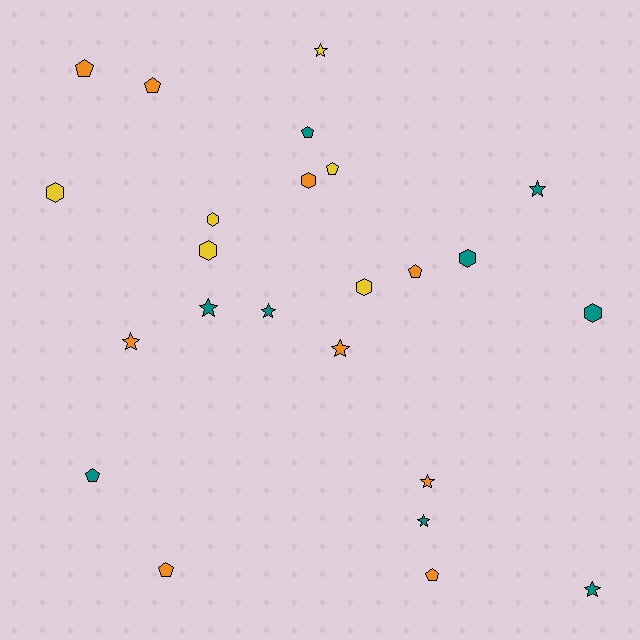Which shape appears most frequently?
Star, with 9 objects.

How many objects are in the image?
There are 24 objects.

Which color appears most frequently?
Teal, with 9 objects.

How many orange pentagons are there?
There are 5 orange pentagons.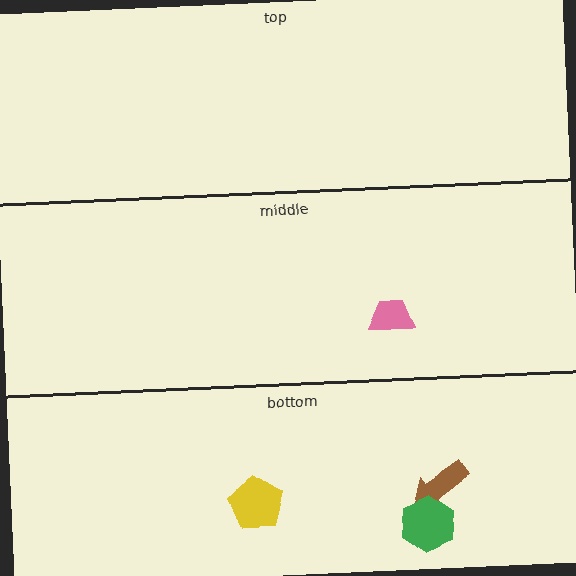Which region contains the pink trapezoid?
The middle region.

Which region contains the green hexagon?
The bottom region.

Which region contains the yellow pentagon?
The bottom region.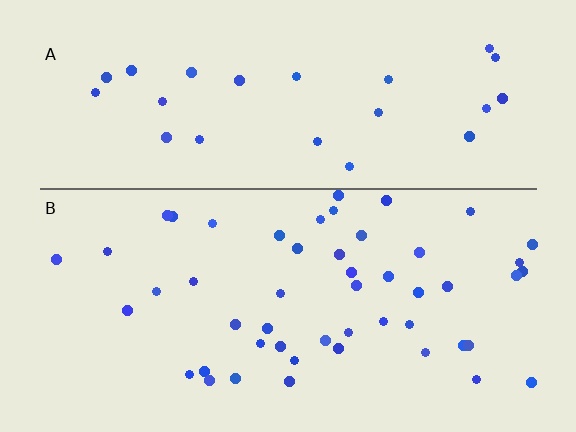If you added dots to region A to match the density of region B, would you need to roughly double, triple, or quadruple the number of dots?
Approximately double.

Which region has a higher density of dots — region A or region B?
B (the bottom).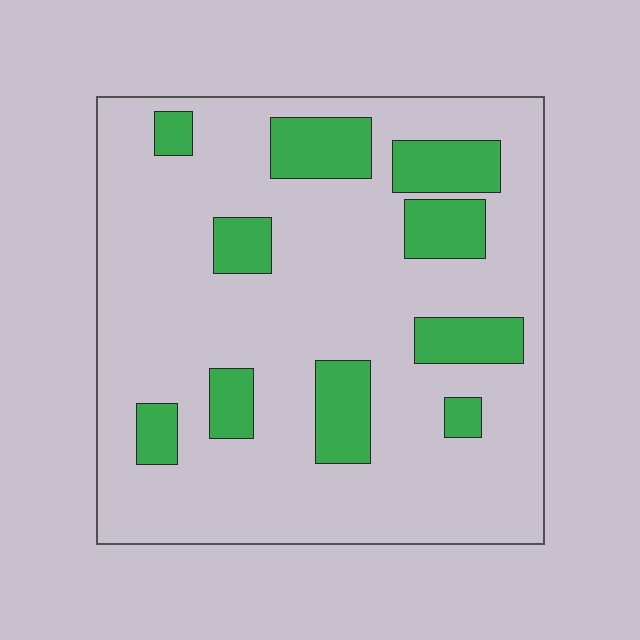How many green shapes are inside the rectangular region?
10.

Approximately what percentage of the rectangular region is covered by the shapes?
Approximately 20%.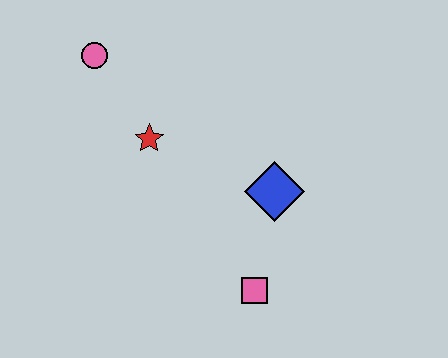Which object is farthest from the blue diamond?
The pink circle is farthest from the blue diamond.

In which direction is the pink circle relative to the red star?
The pink circle is above the red star.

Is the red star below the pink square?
No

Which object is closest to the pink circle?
The red star is closest to the pink circle.